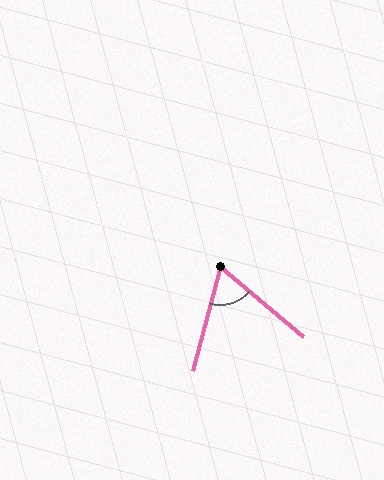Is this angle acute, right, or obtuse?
It is acute.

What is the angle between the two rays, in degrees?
Approximately 64 degrees.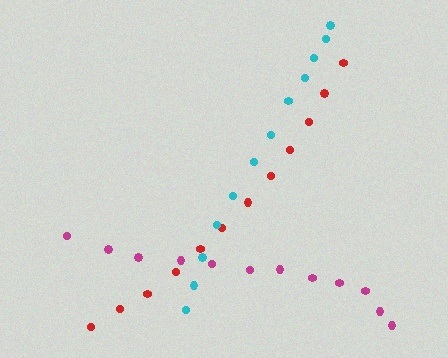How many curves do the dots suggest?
There are 3 distinct paths.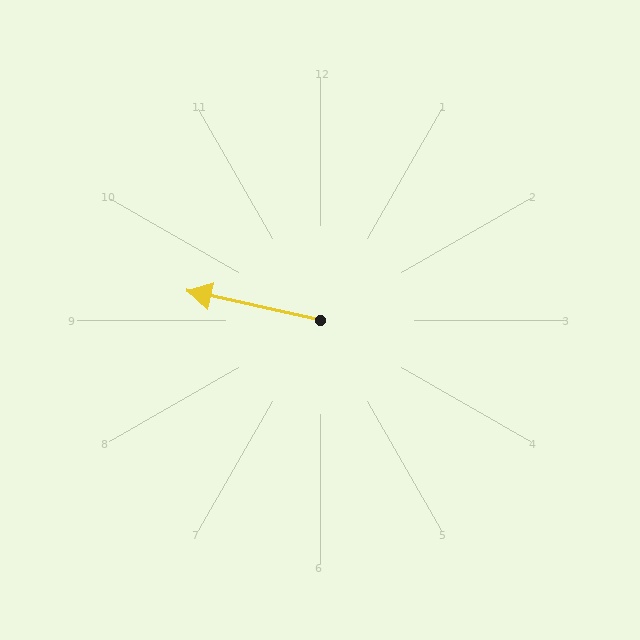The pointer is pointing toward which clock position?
Roughly 9 o'clock.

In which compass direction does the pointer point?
West.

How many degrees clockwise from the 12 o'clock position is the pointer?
Approximately 282 degrees.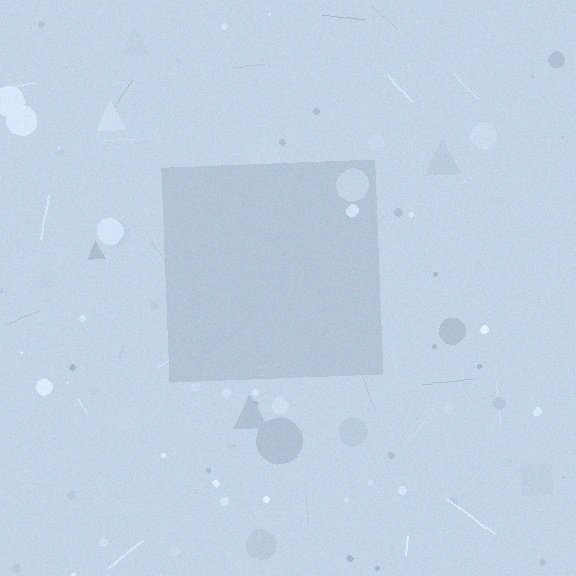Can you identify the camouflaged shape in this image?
The camouflaged shape is a square.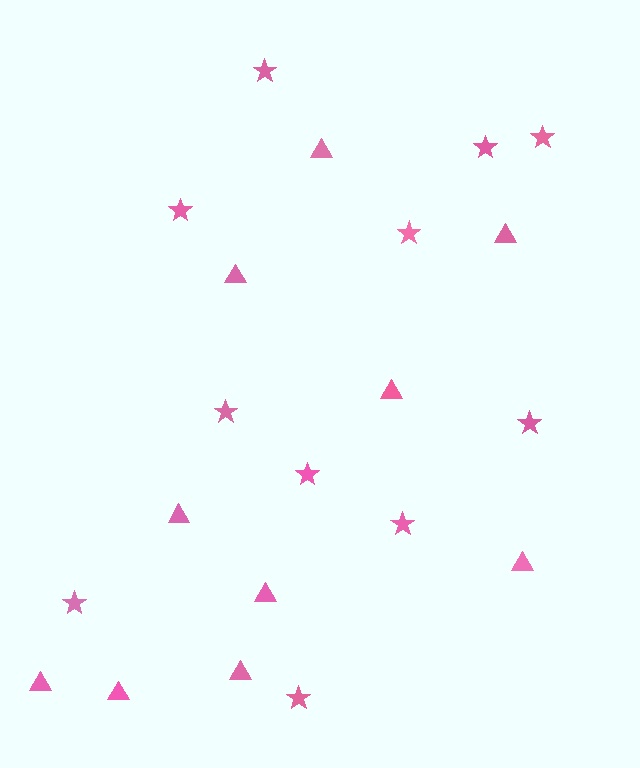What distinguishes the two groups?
There are 2 groups: one group of stars (11) and one group of triangles (10).